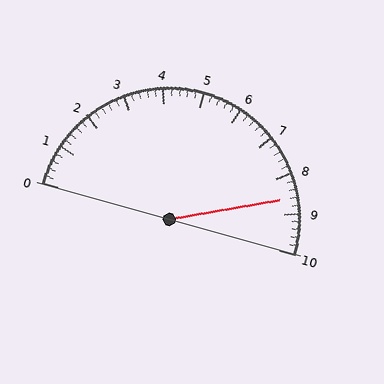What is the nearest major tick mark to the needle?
The nearest major tick mark is 9.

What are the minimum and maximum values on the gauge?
The gauge ranges from 0 to 10.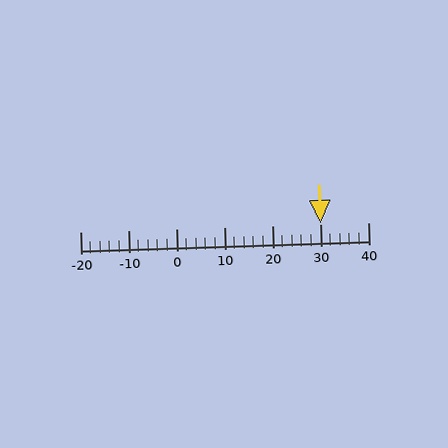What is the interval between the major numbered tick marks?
The major tick marks are spaced 10 units apart.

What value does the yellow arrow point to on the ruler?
The yellow arrow points to approximately 30.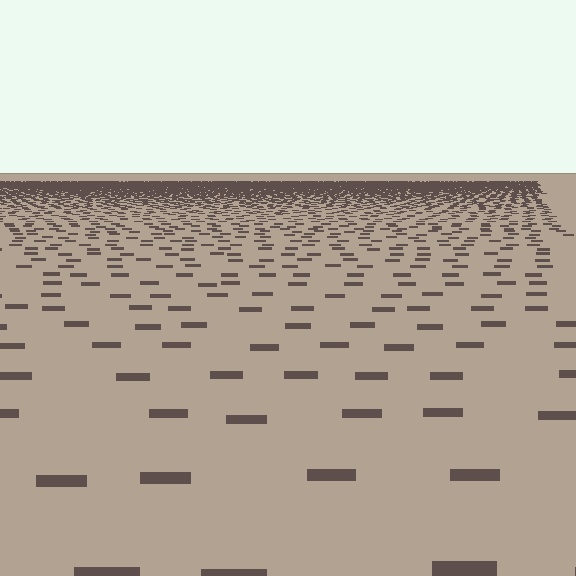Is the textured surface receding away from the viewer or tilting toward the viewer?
The surface is receding away from the viewer. Texture elements get smaller and denser toward the top.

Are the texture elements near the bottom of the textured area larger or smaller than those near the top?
Larger. Near the bottom, elements are closer to the viewer and appear at a bigger on-screen size.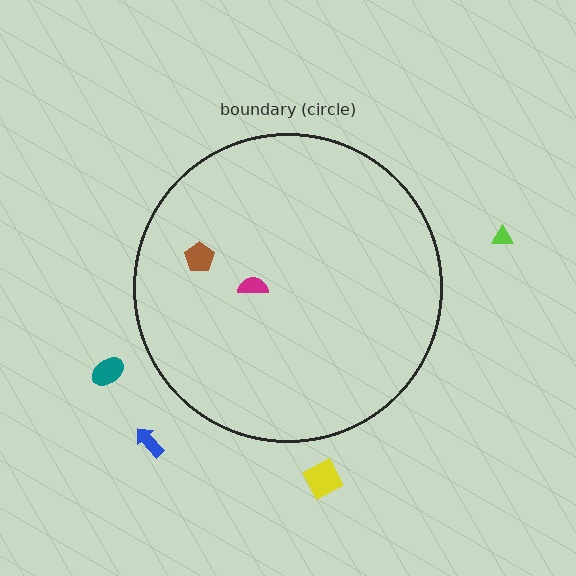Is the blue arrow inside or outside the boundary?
Outside.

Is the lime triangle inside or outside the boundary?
Outside.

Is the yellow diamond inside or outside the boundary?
Outside.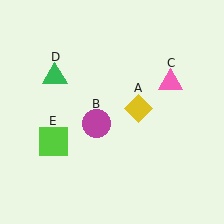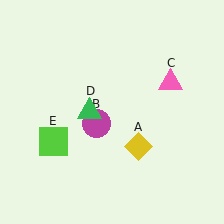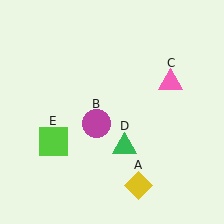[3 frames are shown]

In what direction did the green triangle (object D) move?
The green triangle (object D) moved down and to the right.